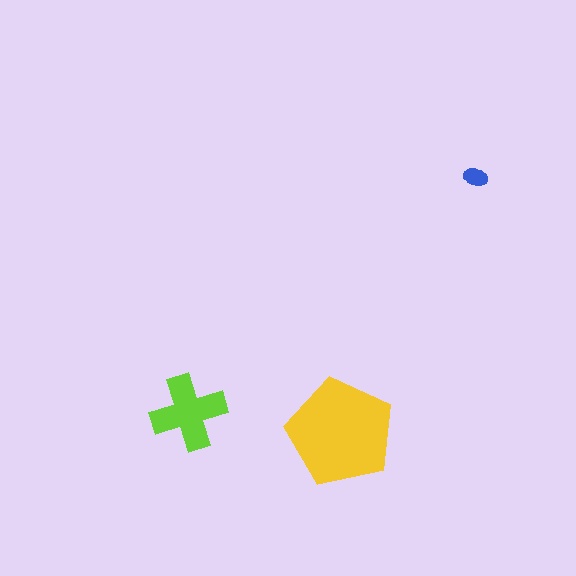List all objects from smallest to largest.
The blue ellipse, the lime cross, the yellow pentagon.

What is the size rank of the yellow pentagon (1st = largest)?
1st.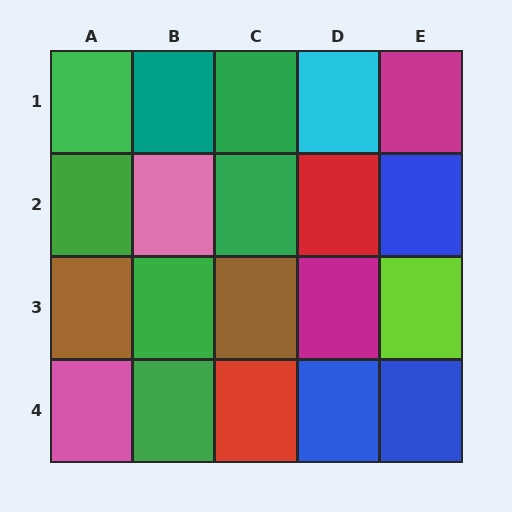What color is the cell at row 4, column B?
Green.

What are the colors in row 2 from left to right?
Green, pink, green, red, blue.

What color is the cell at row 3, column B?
Green.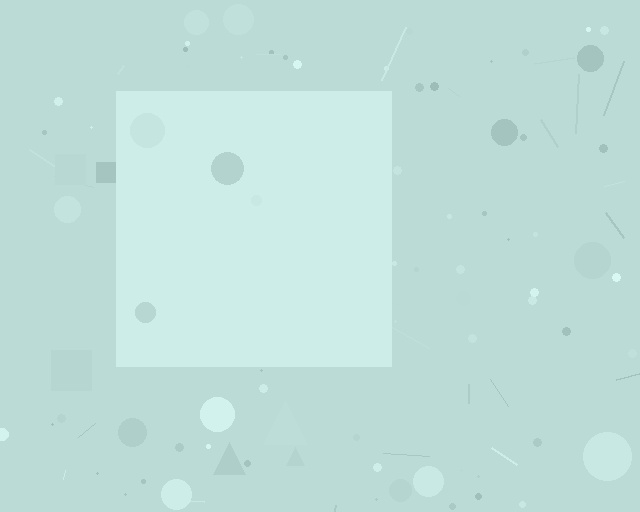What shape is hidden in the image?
A square is hidden in the image.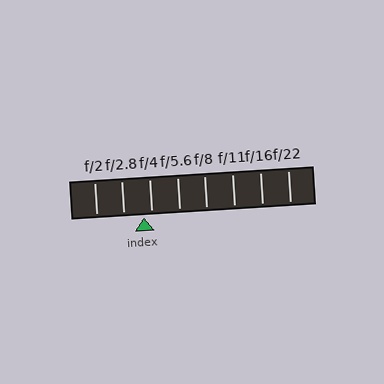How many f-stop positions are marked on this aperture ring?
There are 8 f-stop positions marked.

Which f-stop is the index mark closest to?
The index mark is closest to f/4.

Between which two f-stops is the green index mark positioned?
The index mark is between f/2.8 and f/4.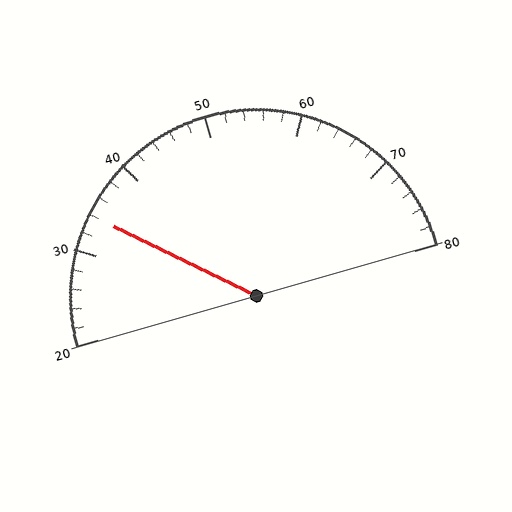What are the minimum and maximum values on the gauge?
The gauge ranges from 20 to 80.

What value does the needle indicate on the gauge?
The needle indicates approximately 34.